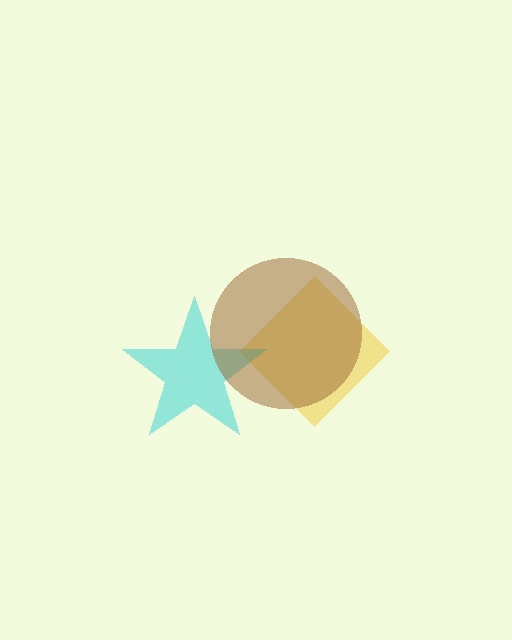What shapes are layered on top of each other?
The layered shapes are: a yellow diamond, a cyan star, a brown circle.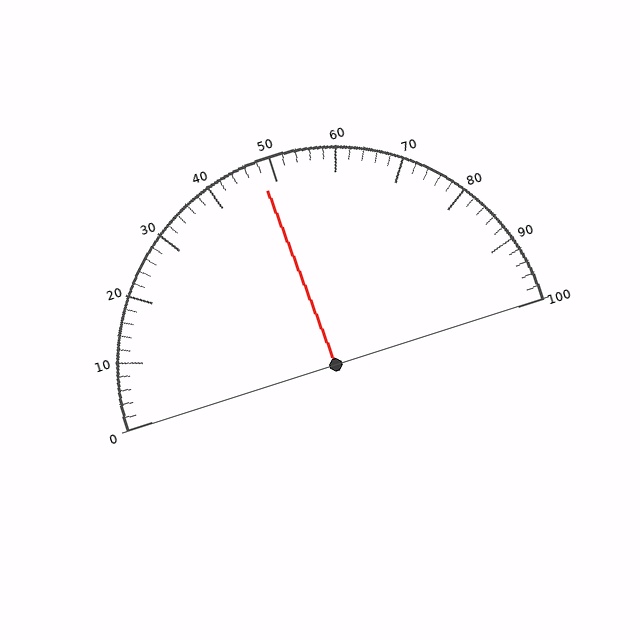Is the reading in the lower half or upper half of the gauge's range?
The reading is in the lower half of the range (0 to 100).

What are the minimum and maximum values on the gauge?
The gauge ranges from 0 to 100.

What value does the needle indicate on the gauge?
The needle indicates approximately 48.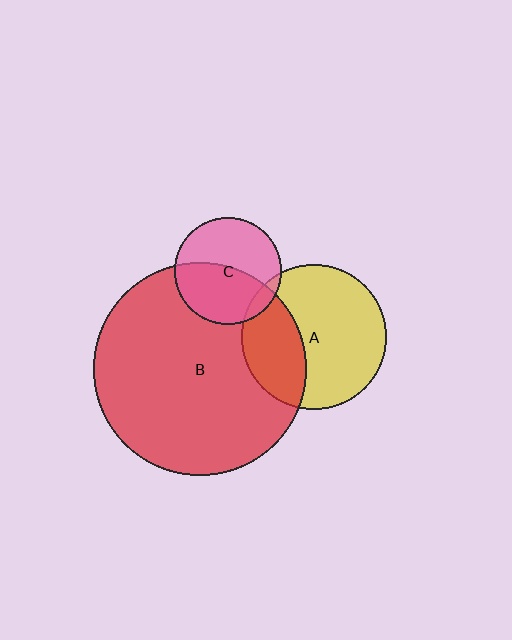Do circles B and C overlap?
Yes.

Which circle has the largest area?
Circle B (red).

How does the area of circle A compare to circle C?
Approximately 1.9 times.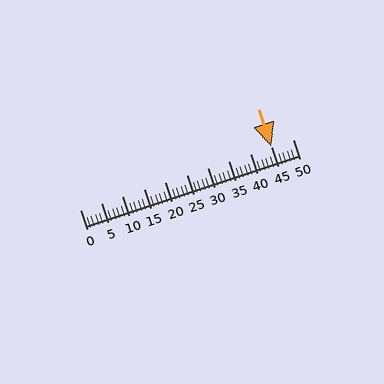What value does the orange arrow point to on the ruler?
The orange arrow points to approximately 45.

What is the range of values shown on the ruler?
The ruler shows values from 0 to 50.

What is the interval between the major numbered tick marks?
The major tick marks are spaced 5 units apart.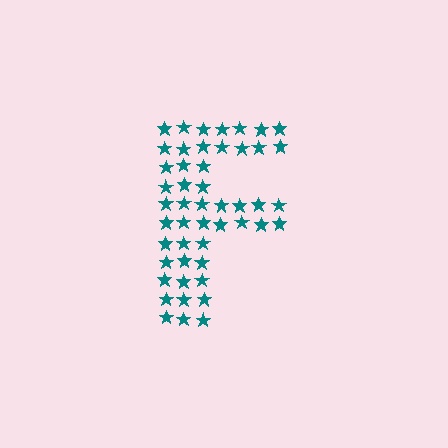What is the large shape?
The large shape is the letter F.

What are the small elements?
The small elements are stars.